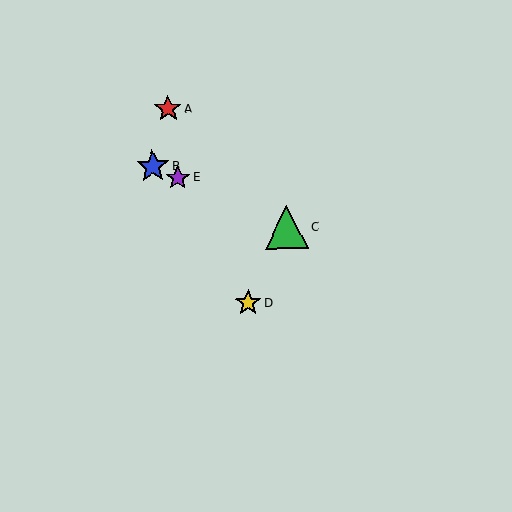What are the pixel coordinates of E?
Object E is at (178, 178).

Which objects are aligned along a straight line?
Objects B, C, E are aligned along a straight line.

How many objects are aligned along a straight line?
3 objects (B, C, E) are aligned along a straight line.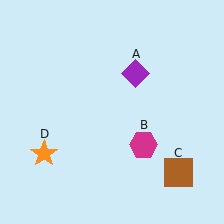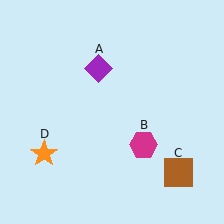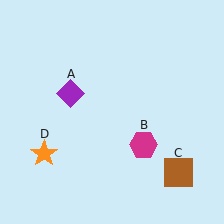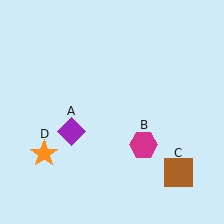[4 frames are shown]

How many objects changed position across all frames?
1 object changed position: purple diamond (object A).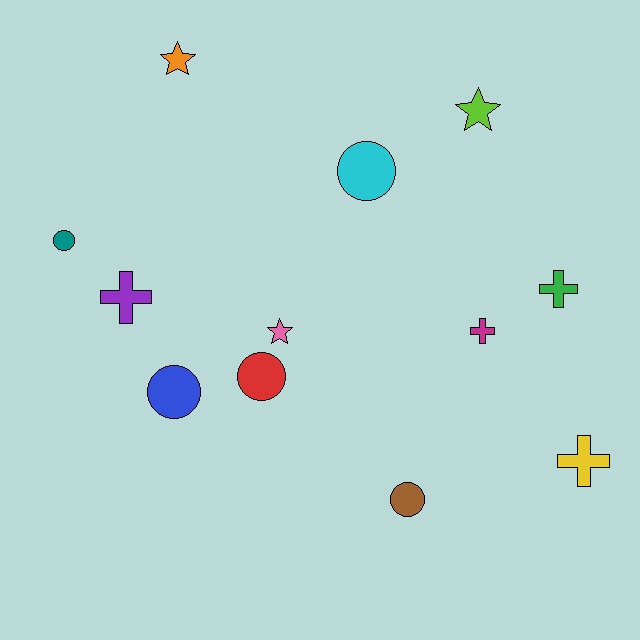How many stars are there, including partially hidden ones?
There are 3 stars.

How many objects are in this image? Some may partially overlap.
There are 12 objects.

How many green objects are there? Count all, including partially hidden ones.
There is 1 green object.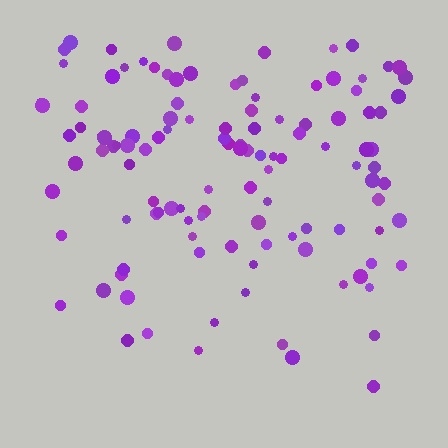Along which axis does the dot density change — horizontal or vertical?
Vertical.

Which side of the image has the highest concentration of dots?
The top.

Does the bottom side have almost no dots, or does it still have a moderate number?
Still a moderate number, just noticeably fewer than the top.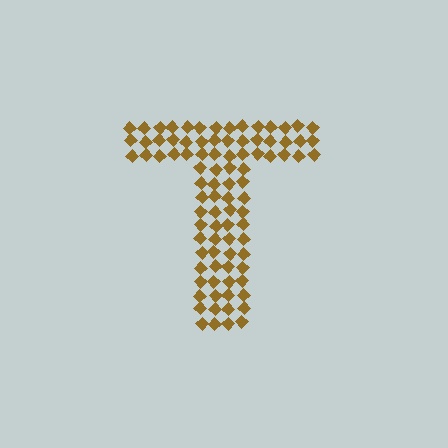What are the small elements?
The small elements are diamonds.